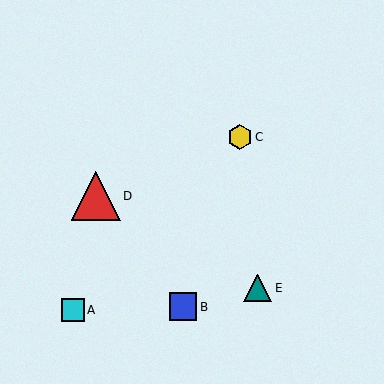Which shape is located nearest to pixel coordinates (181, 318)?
The blue square (labeled B) at (183, 307) is nearest to that location.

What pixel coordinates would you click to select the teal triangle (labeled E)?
Click at (258, 288) to select the teal triangle E.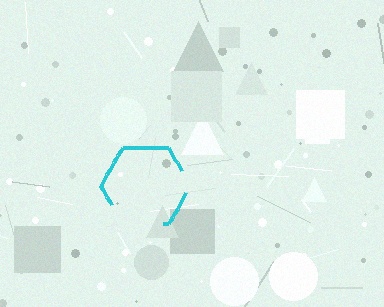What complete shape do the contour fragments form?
The contour fragments form a hexagon.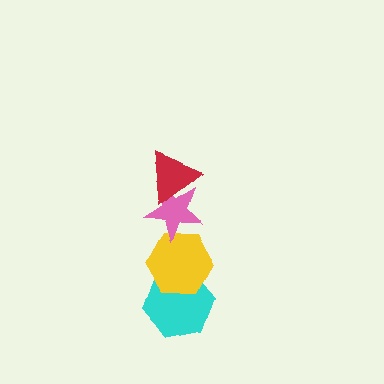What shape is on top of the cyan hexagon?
The yellow hexagon is on top of the cyan hexagon.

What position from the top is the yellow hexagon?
The yellow hexagon is 3rd from the top.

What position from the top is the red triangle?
The red triangle is 1st from the top.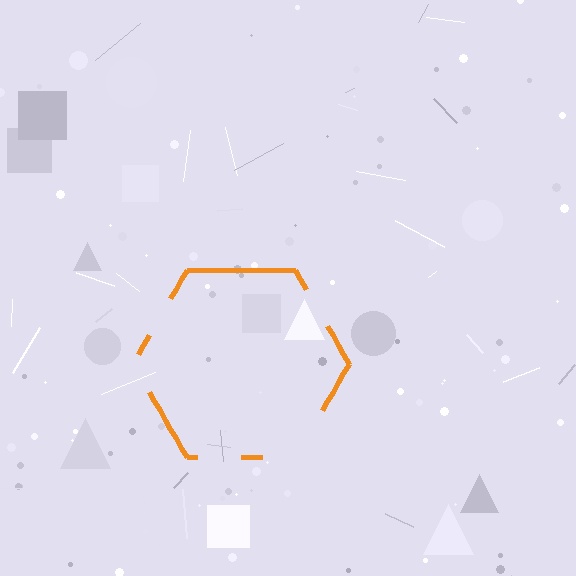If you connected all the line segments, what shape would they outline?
They would outline a hexagon.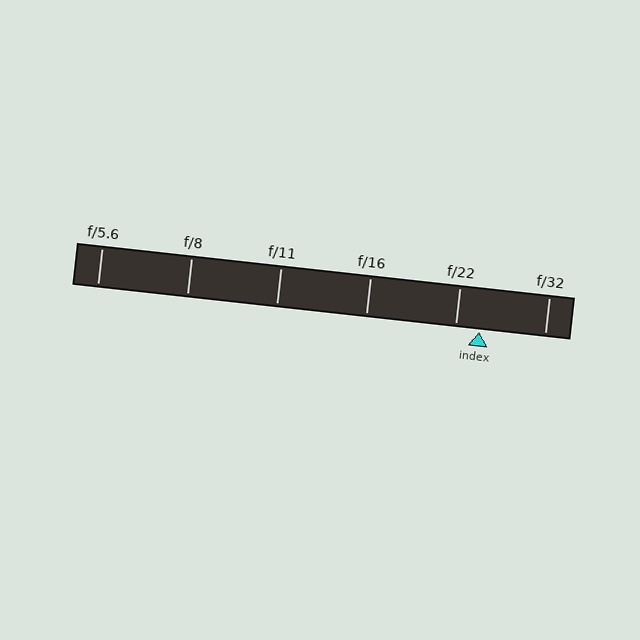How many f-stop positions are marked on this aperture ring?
There are 6 f-stop positions marked.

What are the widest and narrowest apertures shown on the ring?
The widest aperture shown is f/5.6 and the narrowest is f/32.